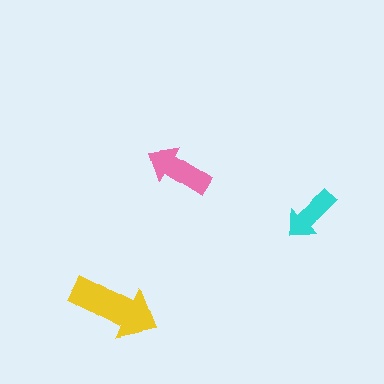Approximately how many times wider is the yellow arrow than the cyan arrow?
About 1.5 times wider.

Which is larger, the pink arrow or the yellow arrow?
The yellow one.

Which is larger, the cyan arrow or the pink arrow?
The pink one.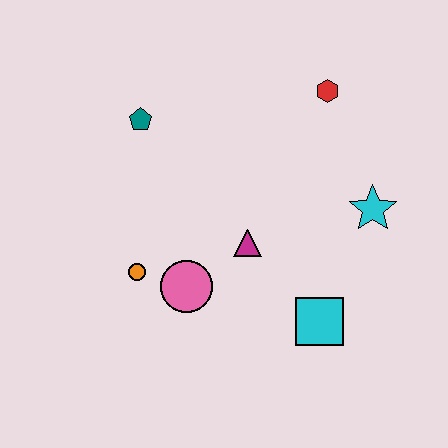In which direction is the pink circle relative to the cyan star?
The pink circle is to the left of the cyan star.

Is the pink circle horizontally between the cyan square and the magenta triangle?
No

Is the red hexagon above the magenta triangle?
Yes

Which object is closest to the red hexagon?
The cyan star is closest to the red hexagon.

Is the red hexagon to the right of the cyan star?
No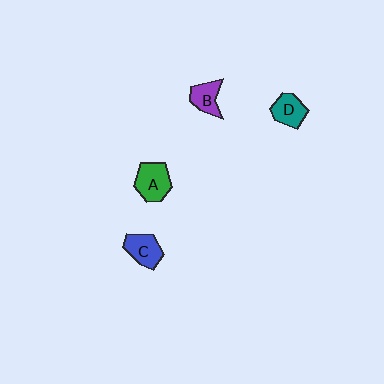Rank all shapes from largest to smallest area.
From largest to smallest: A (green), C (blue), D (teal), B (purple).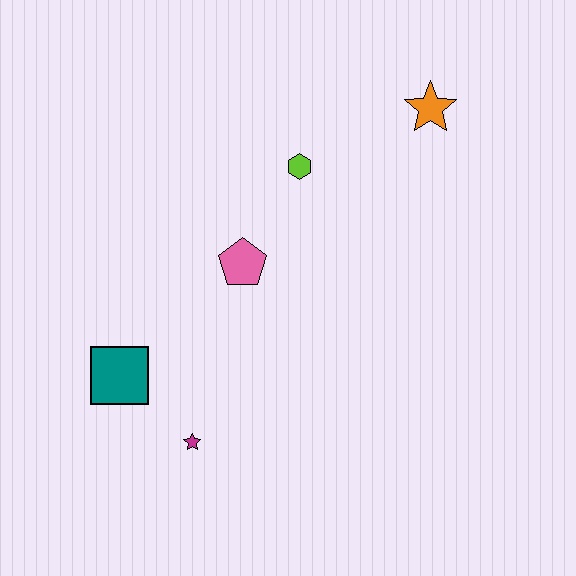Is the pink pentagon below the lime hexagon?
Yes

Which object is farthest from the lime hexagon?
The magenta star is farthest from the lime hexagon.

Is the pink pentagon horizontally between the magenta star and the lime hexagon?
Yes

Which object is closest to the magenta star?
The teal square is closest to the magenta star.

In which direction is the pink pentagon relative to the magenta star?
The pink pentagon is above the magenta star.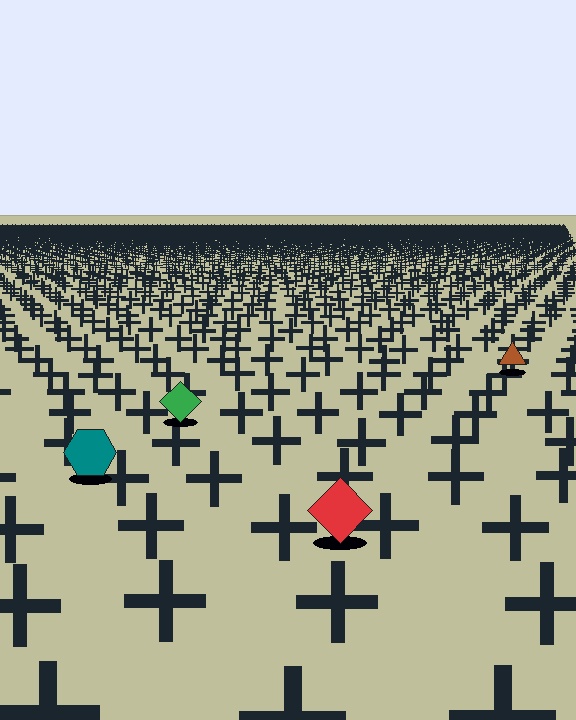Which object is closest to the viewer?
The red diamond is closest. The texture marks near it are larger and more spread out.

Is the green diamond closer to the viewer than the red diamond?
No. The red diamond is closer — you can tell from the texture gradient: the ground texture is coarser near it.